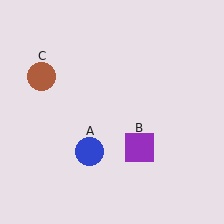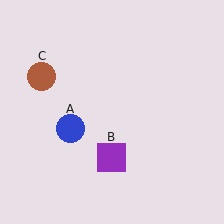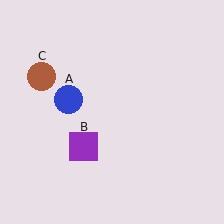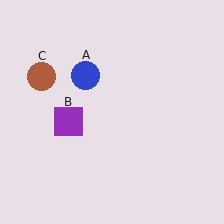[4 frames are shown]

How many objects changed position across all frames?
2 objects changed position: blue circle (object A), purple square (object B).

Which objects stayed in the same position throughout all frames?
Brown circle (object C) remained stationary.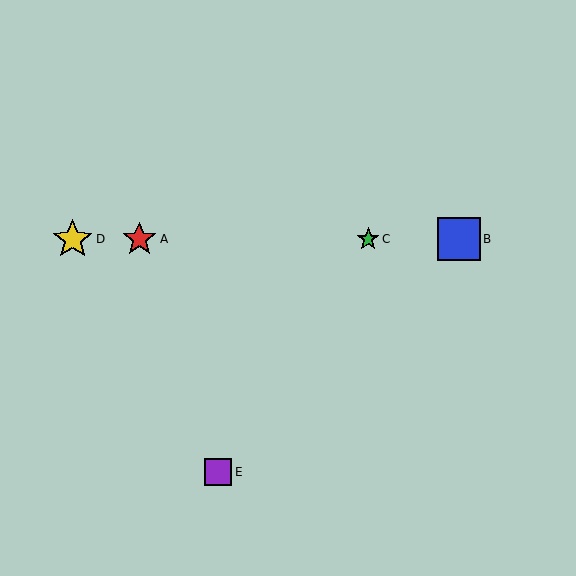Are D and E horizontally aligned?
No, D is at y≈239 and E is at y≈472.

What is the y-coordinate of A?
Object A is at y≈239.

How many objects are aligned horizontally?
4 objects (A, B, C, D) are aligned horizontally.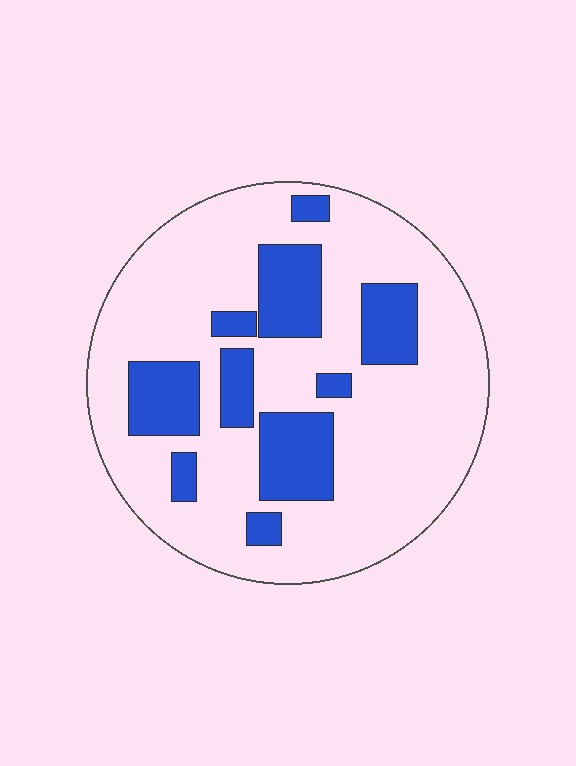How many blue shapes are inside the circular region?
10.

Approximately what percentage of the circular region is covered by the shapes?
Approximately 25%.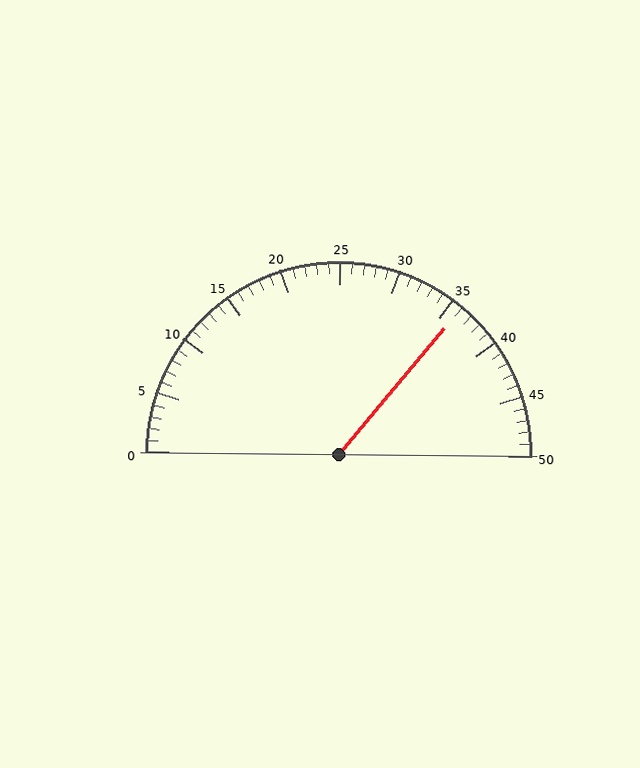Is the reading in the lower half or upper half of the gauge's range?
The reading is in the upper half of the range (0 to 50).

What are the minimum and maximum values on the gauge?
The gauge ranges from 0 to 50.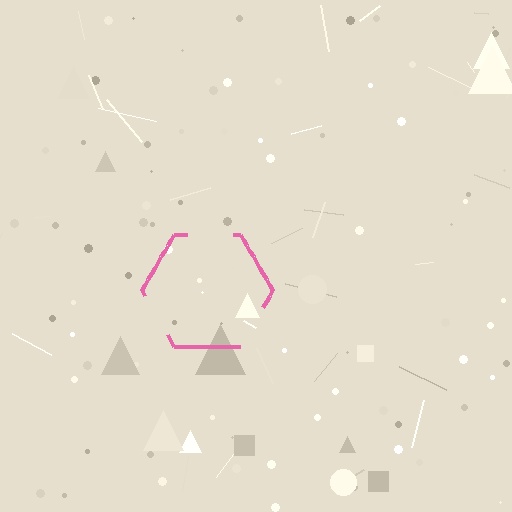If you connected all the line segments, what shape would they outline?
They would outline a hexagon.